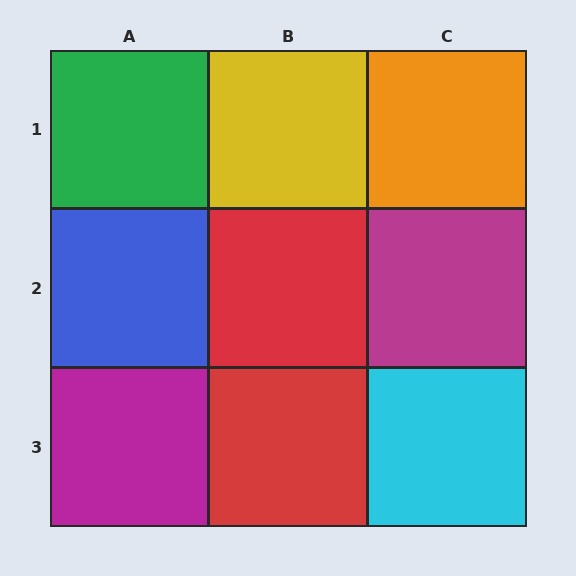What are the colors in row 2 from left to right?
Blue, red, magenta.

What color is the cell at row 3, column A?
Magenta.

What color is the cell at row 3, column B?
Red.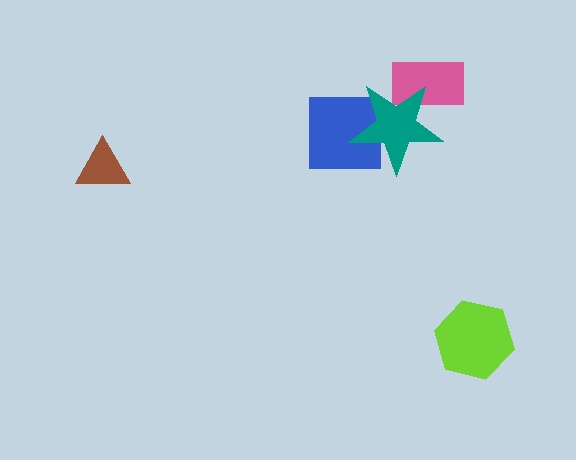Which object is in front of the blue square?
The teal star is in front of the blue square.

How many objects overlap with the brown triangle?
0 objects overlap with the brown triangle.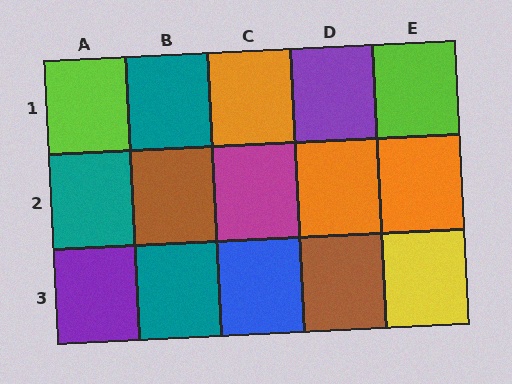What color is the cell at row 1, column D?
Purple.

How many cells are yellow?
1 cell is yellow.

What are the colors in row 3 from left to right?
Purple, teal, blue, brown, yellow.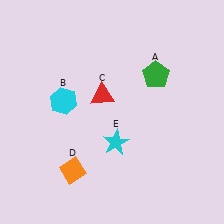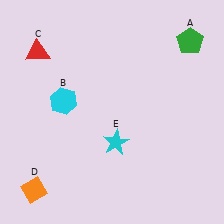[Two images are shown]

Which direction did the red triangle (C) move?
The red triangle (C) moved left.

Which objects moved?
The objects that moved are: the green pentagon (A), the red triangle (C), the orange diamond (D).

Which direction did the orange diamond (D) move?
The orange diamond (D) moved left.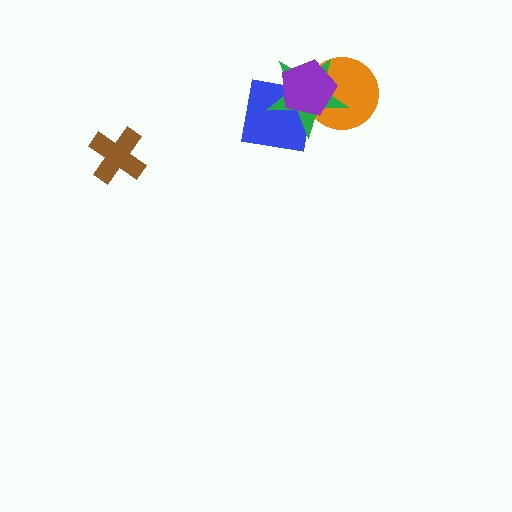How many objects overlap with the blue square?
3 objects overlap with the blue square.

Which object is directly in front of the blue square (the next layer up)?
The green star is directly in front of the blue square.